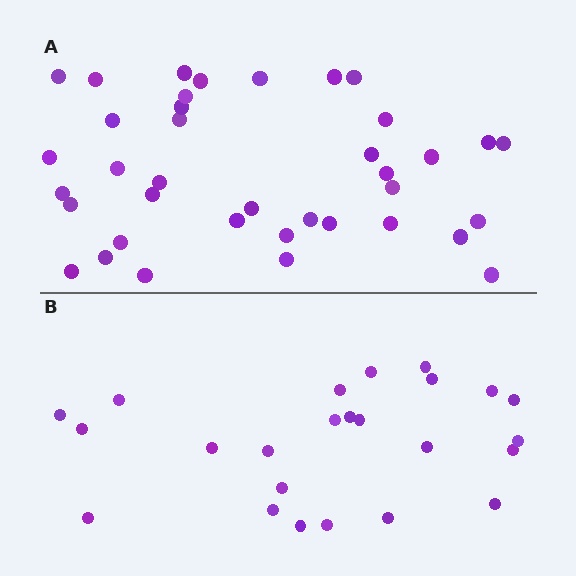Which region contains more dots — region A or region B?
Region A (the top region) has more dots.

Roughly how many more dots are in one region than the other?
Region A has approximately 15 more dots than region B.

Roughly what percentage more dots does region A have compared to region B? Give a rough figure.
About 60% more.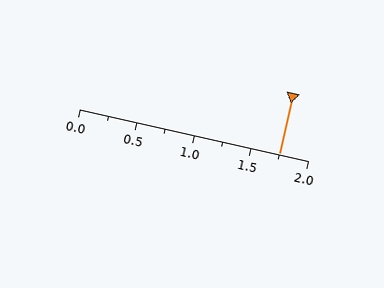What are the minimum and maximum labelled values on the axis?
The axis runs from 0.0 to 2.0.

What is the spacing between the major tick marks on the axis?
The major ticks are spaced 0.5 apart.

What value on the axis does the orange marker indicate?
The marker indicates approximately 1.75.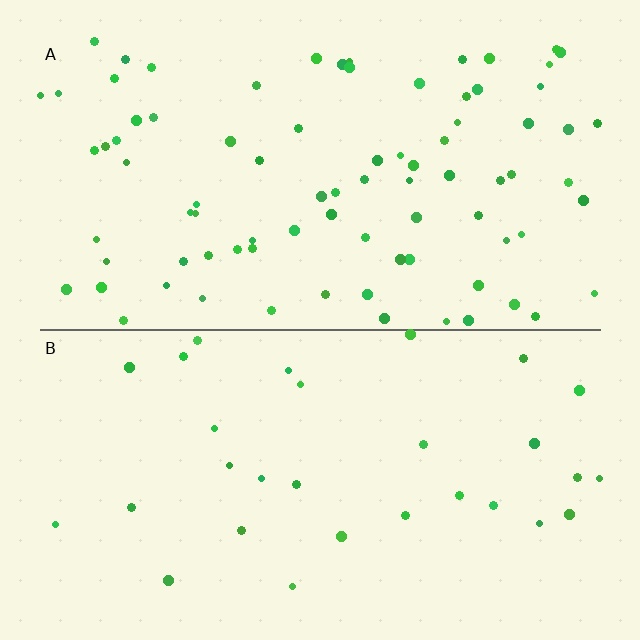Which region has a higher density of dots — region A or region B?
A (the top).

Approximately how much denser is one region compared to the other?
Approximately 2.8× — region A over region B.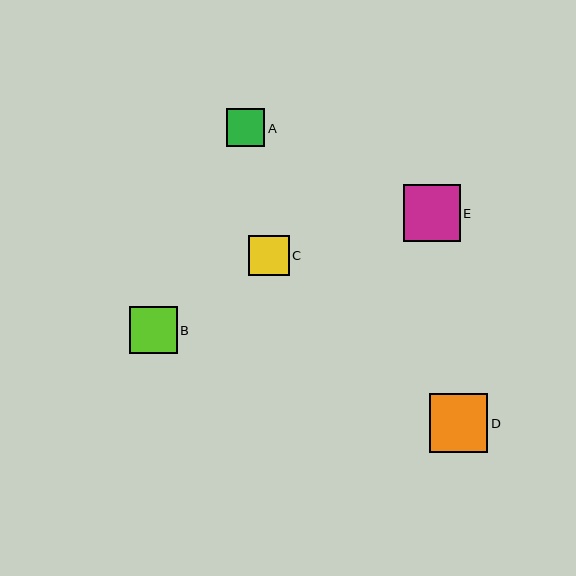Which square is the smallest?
Square A is the smallest with a size of approximately 38 pixels.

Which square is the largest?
Square D is the largest with a size of approximately 59 pixels.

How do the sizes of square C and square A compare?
Square C and square A are approximately the same size.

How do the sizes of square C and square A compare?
Square C and square A are approximately the same size.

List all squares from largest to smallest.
From largest to smallest: D, E, B, C, A.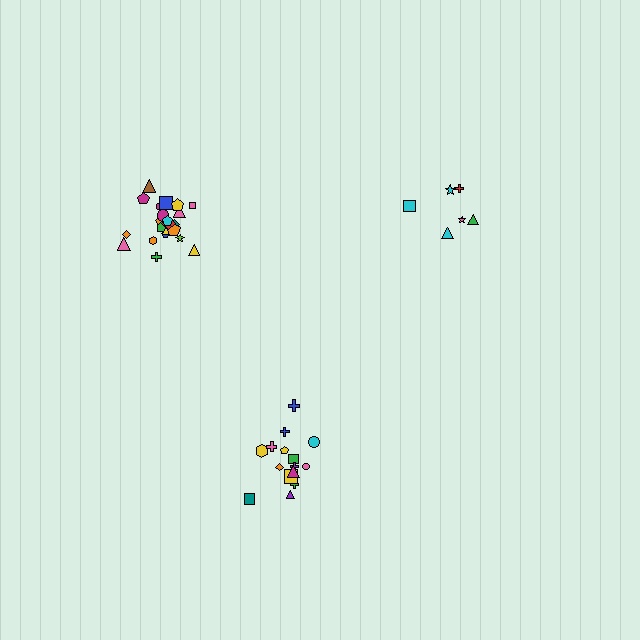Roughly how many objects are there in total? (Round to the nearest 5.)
Roughly 45 objects in total.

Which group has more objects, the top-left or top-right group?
The top-left group.